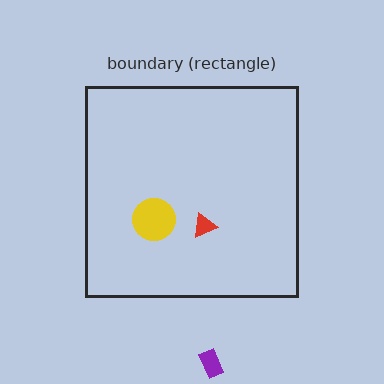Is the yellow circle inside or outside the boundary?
Inside.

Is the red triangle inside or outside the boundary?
Inside.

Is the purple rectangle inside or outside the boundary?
Outside.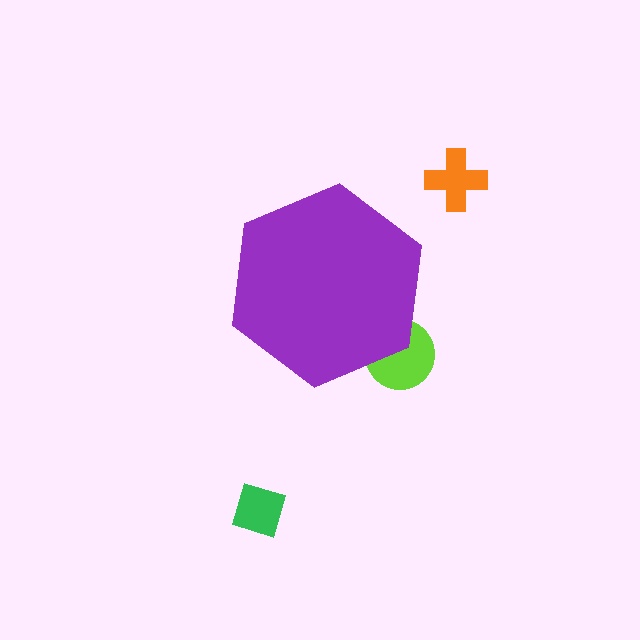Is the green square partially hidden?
No, the green square is fully visible.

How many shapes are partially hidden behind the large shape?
1 shape is partially hidden.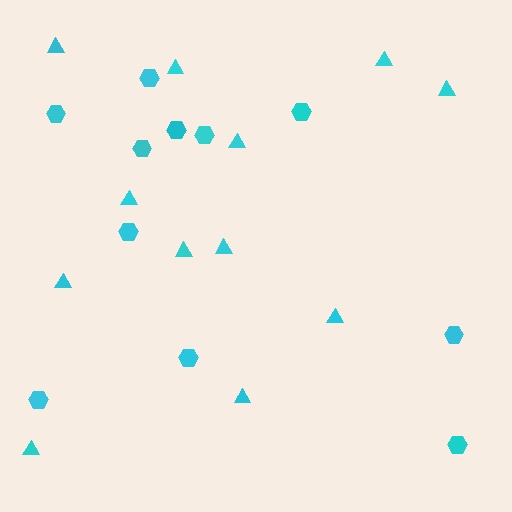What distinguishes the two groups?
There are 2 groups: one group of triangles (12) and one group of hexagons (11).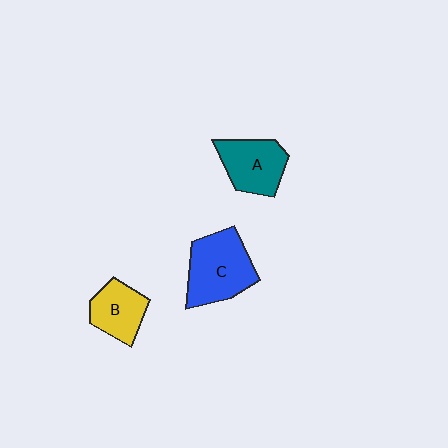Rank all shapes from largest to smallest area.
From largest to smallest: C (blue), A (teal), B (yellow).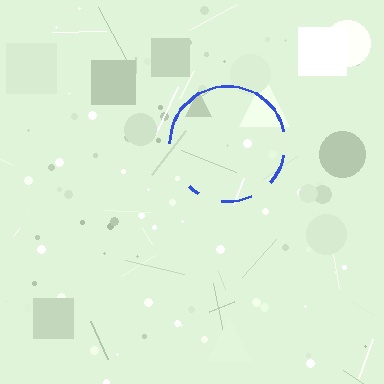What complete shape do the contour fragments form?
The contour fragments form a circle.